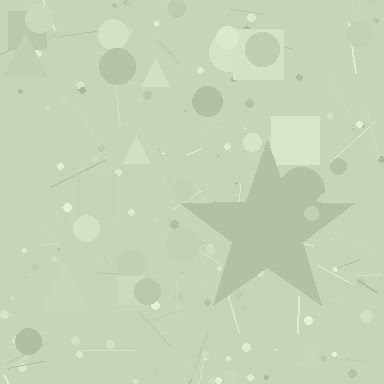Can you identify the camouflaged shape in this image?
The camouflaged shape is a star.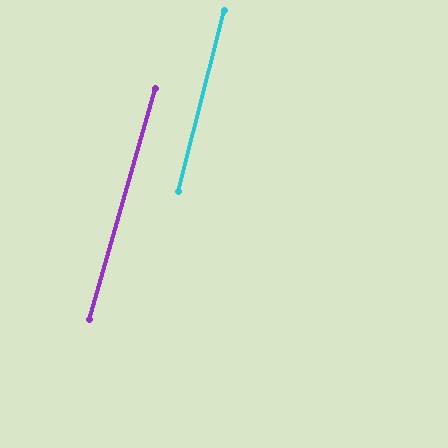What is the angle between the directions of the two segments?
Approximately 2 degrees.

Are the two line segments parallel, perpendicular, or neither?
Parallel — their directions differ by only 1.6°.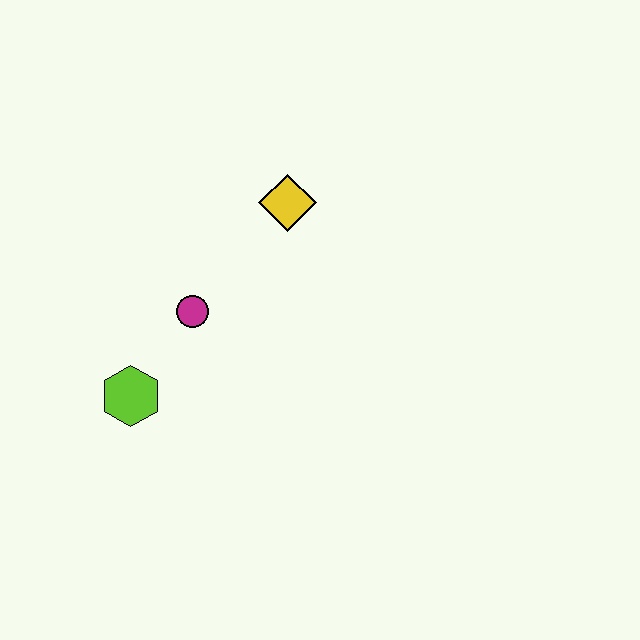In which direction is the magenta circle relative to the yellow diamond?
The magenta circle is below the yellow diamond.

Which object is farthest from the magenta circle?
The yellow diamond is farthest from the magenta circle.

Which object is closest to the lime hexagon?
The magenta circle is closest to the lime hexagon.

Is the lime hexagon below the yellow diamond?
Yes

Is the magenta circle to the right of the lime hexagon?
Yes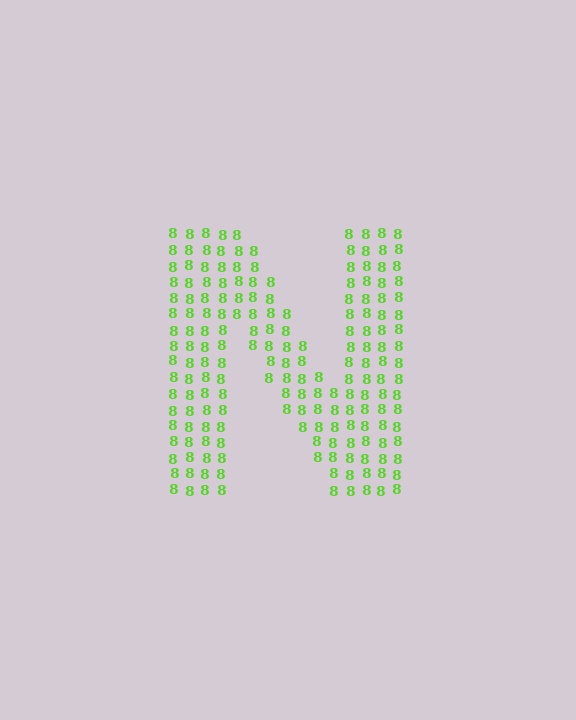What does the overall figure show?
The overall figure shows the letter N.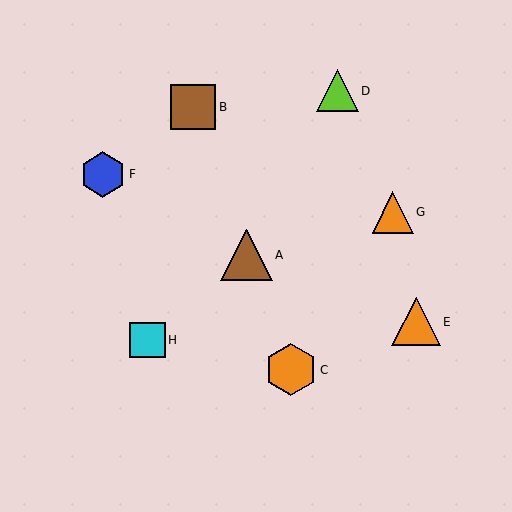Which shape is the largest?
The orange hexagon (labeled C) is the largest.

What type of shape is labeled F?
Shape F is a blue hexagon.